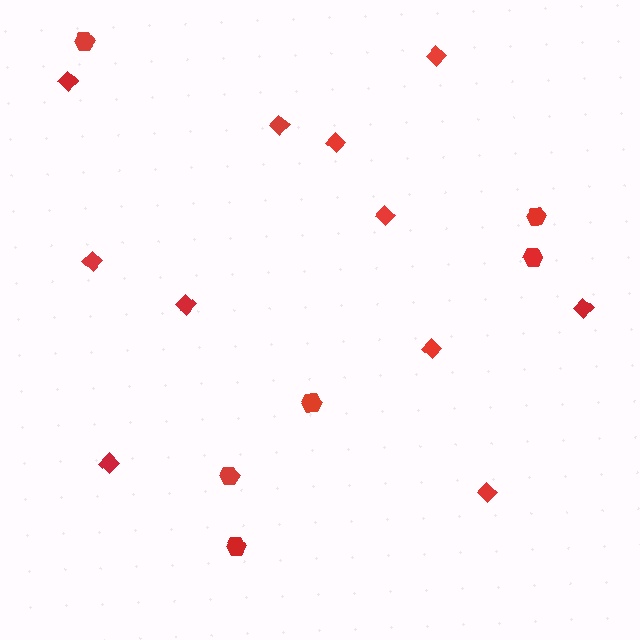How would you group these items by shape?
There are 2 groups: one group of hexagons (6) and one group of diamonds (11).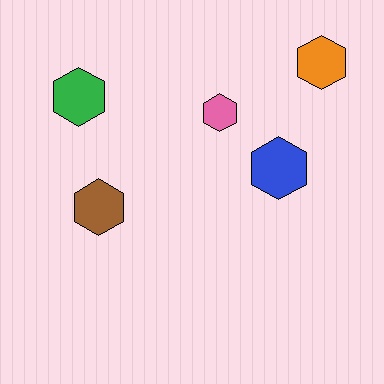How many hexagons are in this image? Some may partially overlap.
There are 5 hexagons.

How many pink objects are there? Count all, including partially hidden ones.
There is 1 pink object.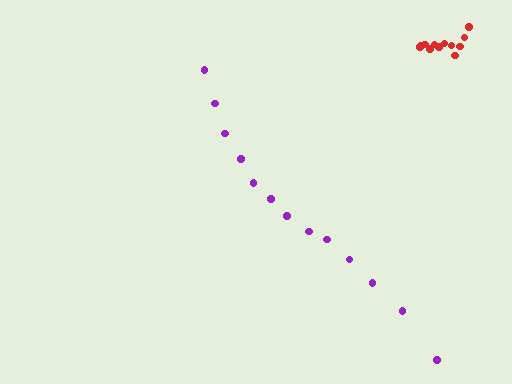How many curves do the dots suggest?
There are 2 distinct paths.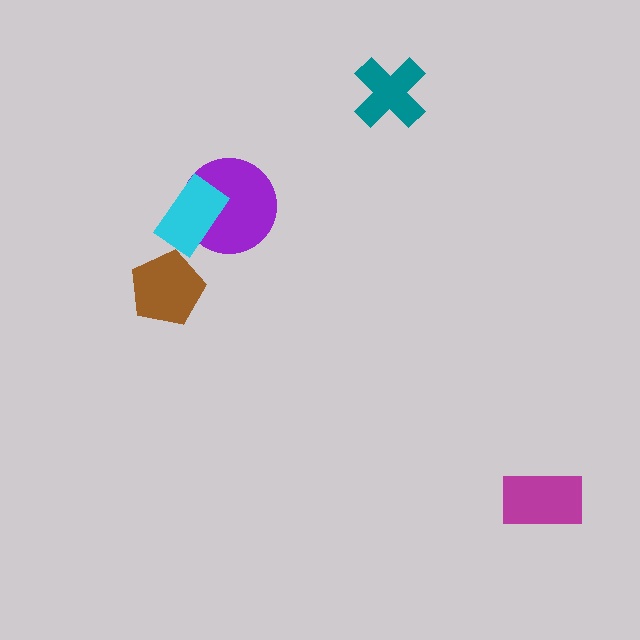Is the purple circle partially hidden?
Yes, it is partially covered by another shape.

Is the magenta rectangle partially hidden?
No, no other shape covers it.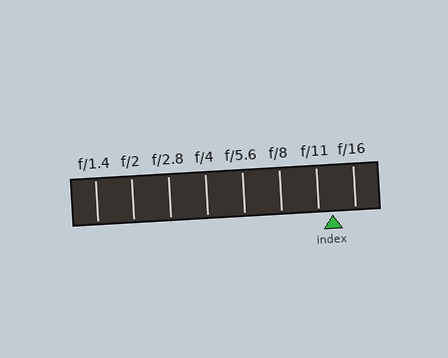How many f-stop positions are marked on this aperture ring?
There are 8 f-stop positions marked.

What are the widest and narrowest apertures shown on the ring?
The widest aperture shown is f/1.4 and the narrowest is f/16.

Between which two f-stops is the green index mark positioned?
The index mark is between f/11 and f/16.